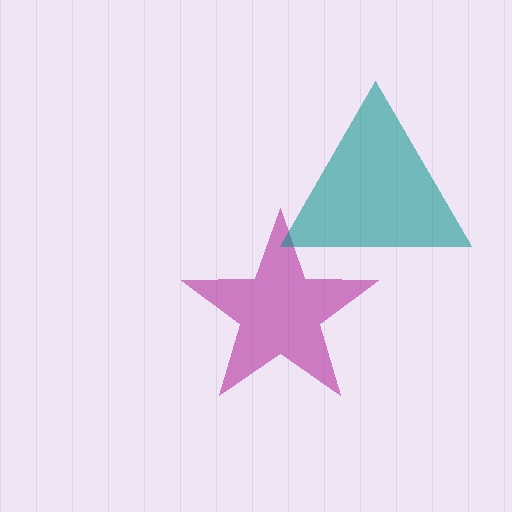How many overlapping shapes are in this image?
There are 2 overlapping shapes in the image.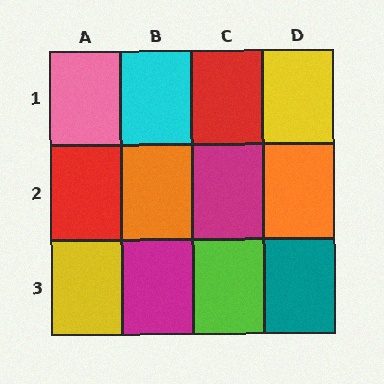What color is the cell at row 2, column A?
Red.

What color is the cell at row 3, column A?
Yellow.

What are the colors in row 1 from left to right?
Pink, cyan, red, yellow.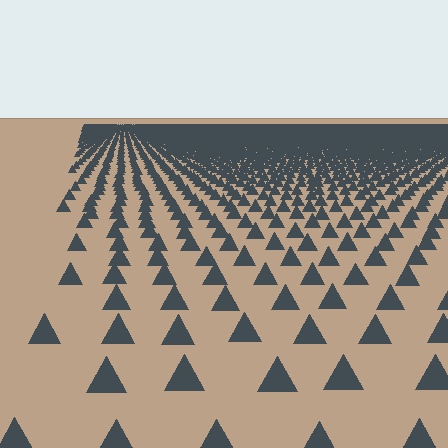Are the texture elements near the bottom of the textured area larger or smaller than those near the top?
Larger. Near the bottom, elements are closer to the viewer and appear at a bigger on-screen size.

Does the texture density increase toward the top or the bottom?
Density increases toward the top.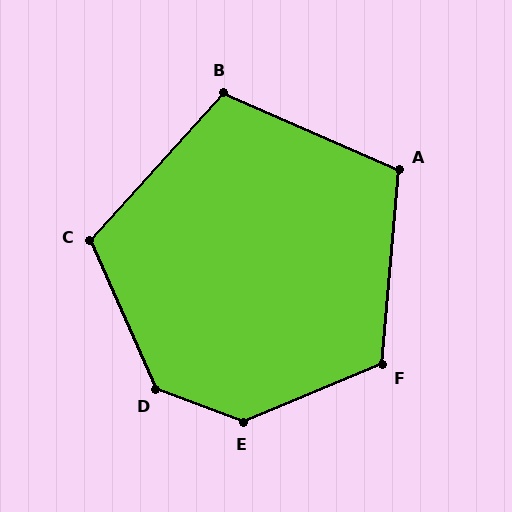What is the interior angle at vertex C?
Approximately 114 degrees (obtuse).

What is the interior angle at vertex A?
Approximately 109 degrees (obtuse).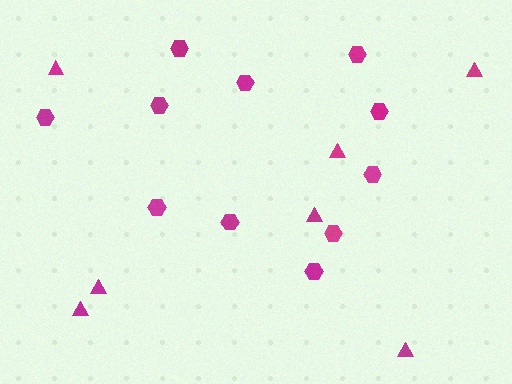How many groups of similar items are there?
There are 2 groups: one group of hexagons (11) and one group of triangles (7).